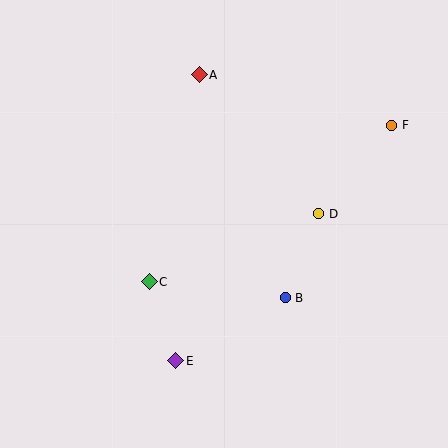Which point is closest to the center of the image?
Point C at (149, 282) is closest to the center.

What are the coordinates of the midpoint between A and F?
The midpoint between A and F is at (295, 100).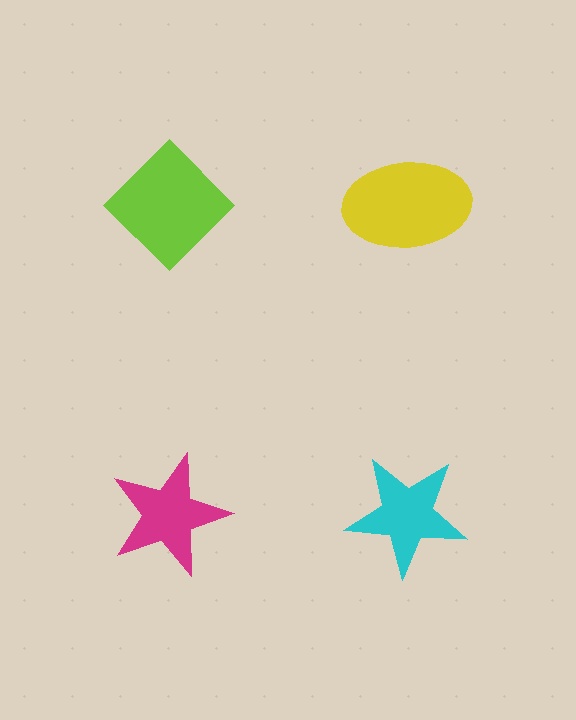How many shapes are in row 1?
2 shapes.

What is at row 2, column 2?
A cyan star.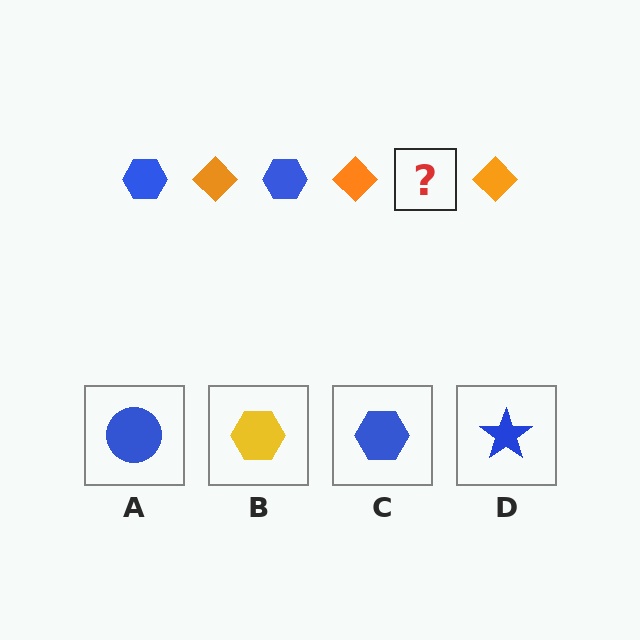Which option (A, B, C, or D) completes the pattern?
C.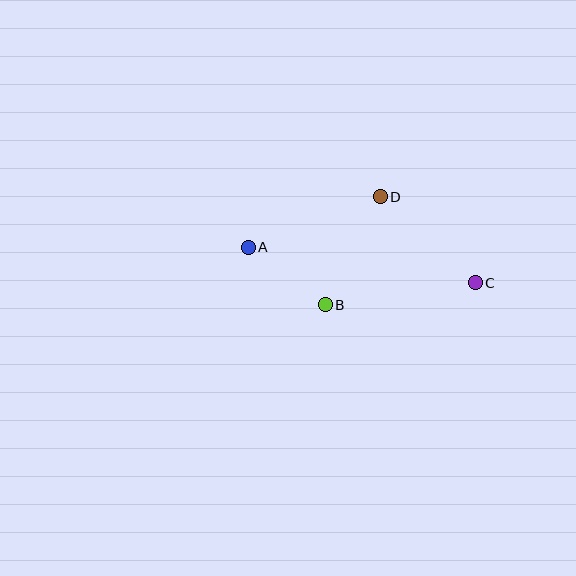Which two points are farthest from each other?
Points A and C are farthest from each other.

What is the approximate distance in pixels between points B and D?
The distance between B and D is approximately 121 pixels.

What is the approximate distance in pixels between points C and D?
The distance between C and D is approximately 128 pixels.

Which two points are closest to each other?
Points A and B are closest to each other.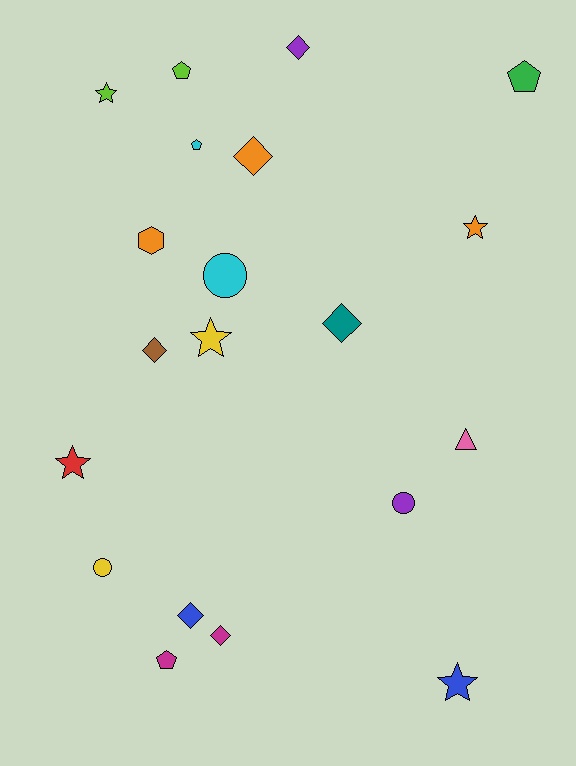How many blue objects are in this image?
There are 2 blue objects.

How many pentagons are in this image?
There are 4 pentagons.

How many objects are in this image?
There are 20 objects.